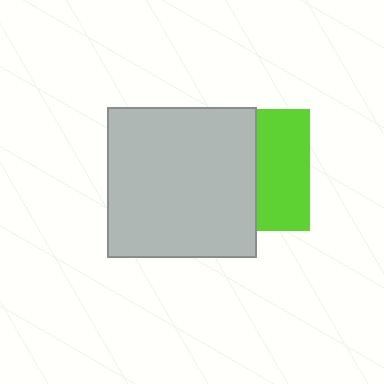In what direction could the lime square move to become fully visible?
The lime square could move right. That would shift it out from behind the light gray square entirely.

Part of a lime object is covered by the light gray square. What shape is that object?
It is a square.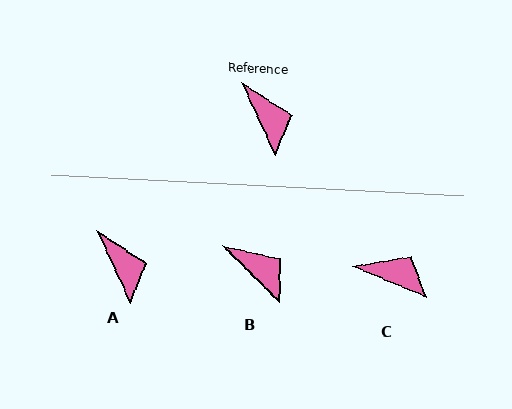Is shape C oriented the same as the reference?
No, it is off by about 43 degrees.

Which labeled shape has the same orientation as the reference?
A.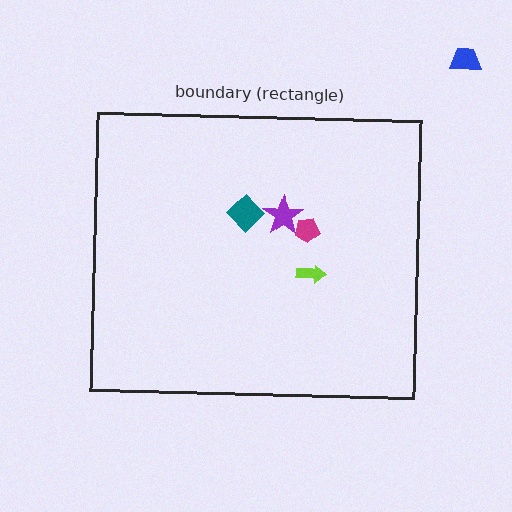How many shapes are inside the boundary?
4 inside, 1 outside.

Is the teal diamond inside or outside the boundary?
Inside.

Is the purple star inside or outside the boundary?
Inside.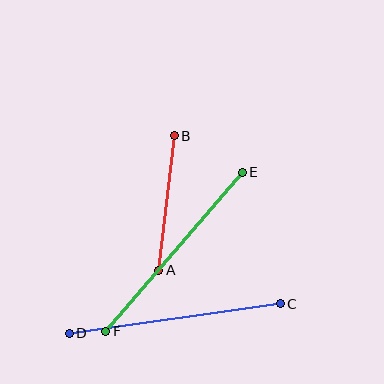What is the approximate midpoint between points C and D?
The midpoint is at approximately (175, 318) pixels.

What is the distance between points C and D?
The distance is approximately 213 pixels.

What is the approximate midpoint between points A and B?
The midpoint is at approximately (166, 203) pixels.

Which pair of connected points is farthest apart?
Points C and D are farthest apart.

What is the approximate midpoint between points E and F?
The midpoint is at approximately (174, 252) pixels.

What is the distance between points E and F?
The distance is approximately 210 pixels.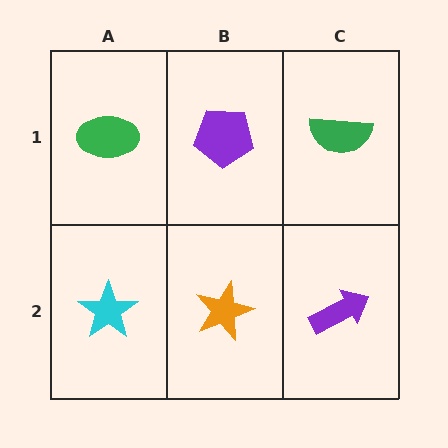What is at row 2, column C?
A purple arrow.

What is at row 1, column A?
A green ellipse.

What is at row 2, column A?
A cyan star.